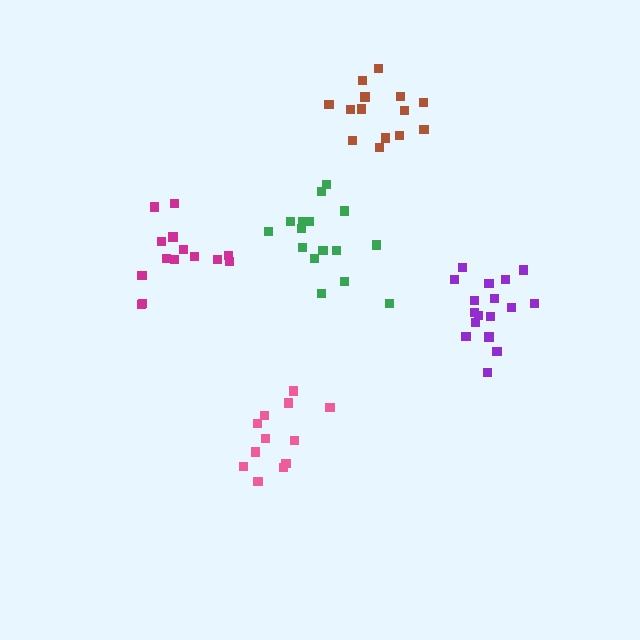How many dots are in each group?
Group 1: 14 dots, Group 2: 14 dots, Group 3: 17 dots, Group 4: 12 dots, Group 5: 17 dots (74 total).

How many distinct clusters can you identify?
There are 5 distinct clusters.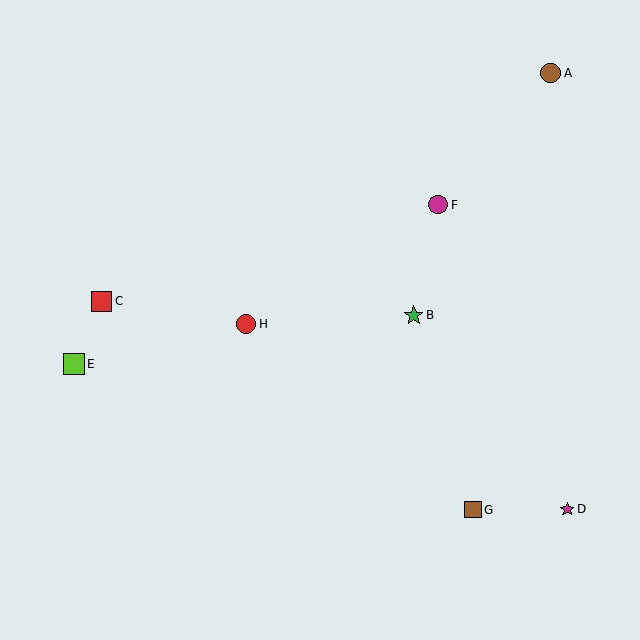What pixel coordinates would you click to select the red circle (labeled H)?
Click at (246, 324) to select the red circle H.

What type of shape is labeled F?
Shape F is a magenta circle.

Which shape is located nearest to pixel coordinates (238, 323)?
The red circle (labeled H) at (246, 324) is nearest to that location.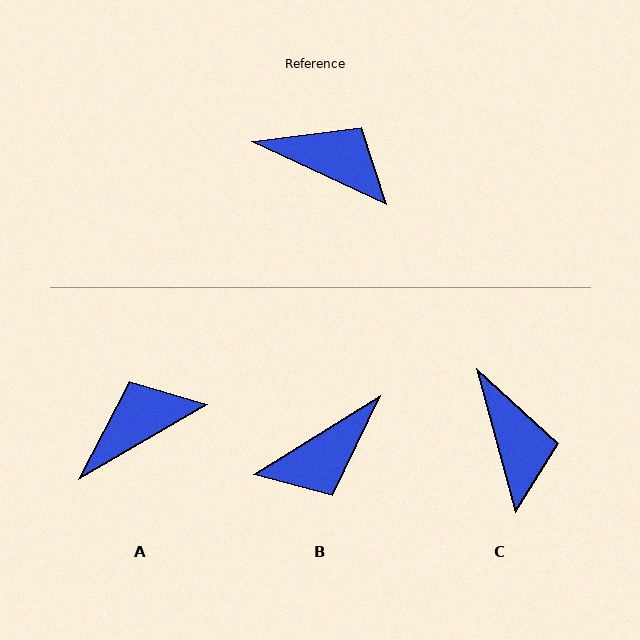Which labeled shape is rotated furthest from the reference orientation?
B, about 123 degrees away.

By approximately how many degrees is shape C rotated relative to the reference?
Approximately 50 degrees clockwise.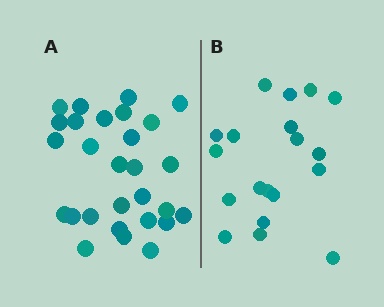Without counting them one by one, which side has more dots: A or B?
Region A (the left region) has more dots.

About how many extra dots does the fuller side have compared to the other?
Region A has roughly 8 or so more dots than region B.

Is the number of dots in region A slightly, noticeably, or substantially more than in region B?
Region A has substantially more. The ratio is roughly 1.5 to 1.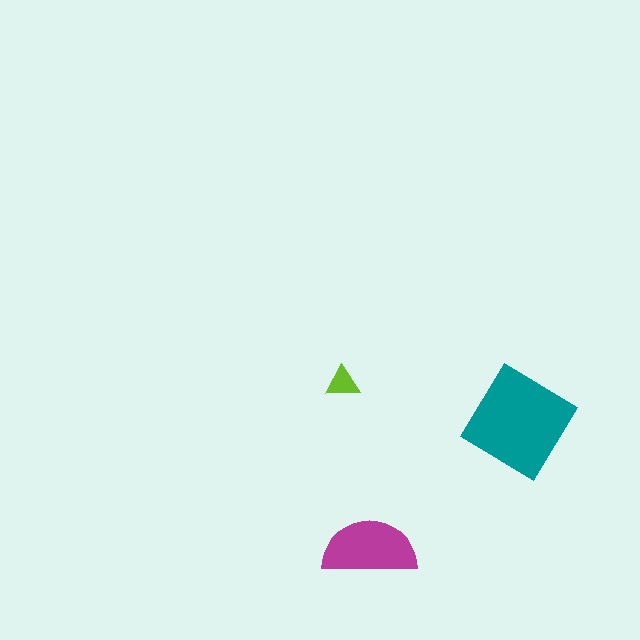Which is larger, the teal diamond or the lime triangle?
The teal diamond.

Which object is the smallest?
The lime triangle.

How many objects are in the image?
There are 3 objects in the image.